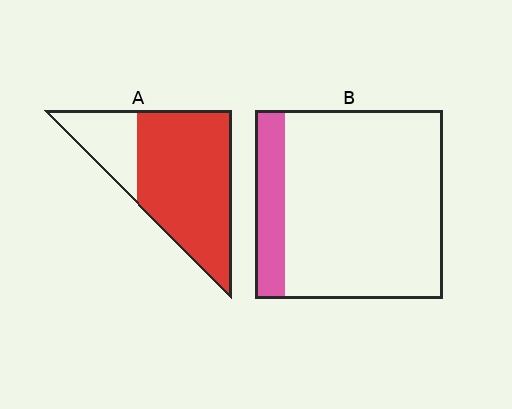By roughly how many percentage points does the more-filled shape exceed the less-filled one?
By roughly 60 percentage points (A over B).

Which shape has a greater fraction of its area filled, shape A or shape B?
Shape A.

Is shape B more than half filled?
No.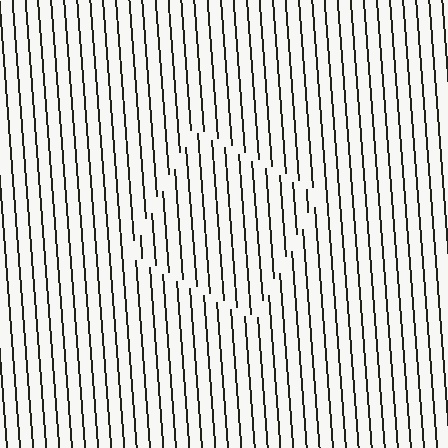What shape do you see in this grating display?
An illusory square. The interior of the shape contains the same grating, shifted by half a period — the contour is defined by the phase discontinuity where line-ends from the inner and outer gratings abut.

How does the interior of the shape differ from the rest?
The interior of the shape contains the same grating, shifted by half a period — the contour is defined by the phase discontinuity where line-ends from the inner and outer gratings abut.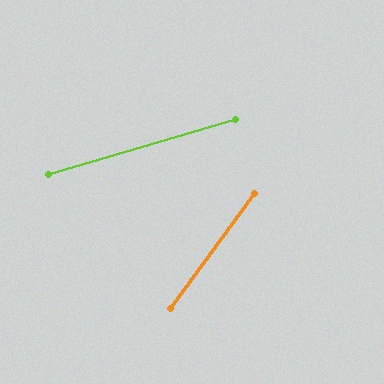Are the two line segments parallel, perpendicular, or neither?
Neither parallel nor perpendicular — they differ by about 38°.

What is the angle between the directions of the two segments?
Approximately 38 degrees.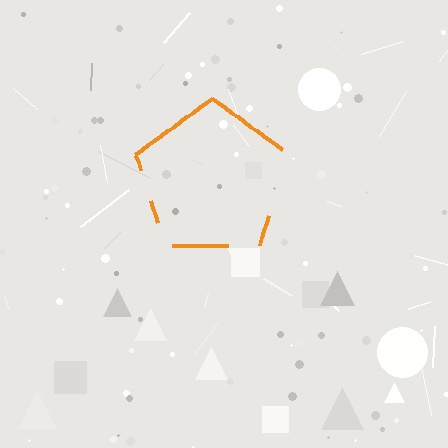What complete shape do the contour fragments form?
The contour fragments form a pentagon.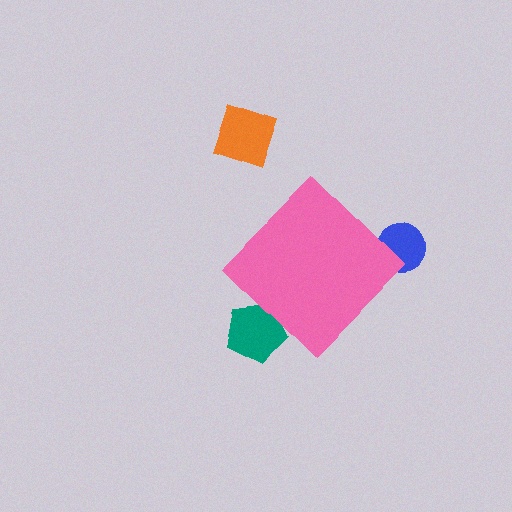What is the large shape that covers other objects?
A pink diamond.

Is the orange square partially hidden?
No, the orange square is fully visible.